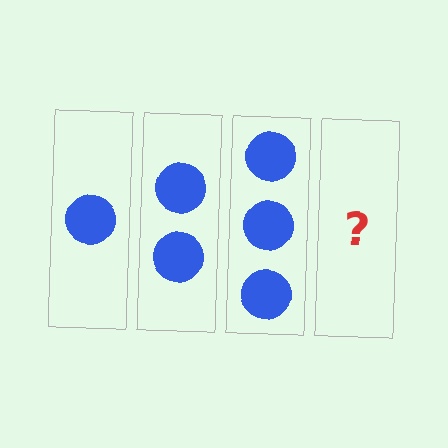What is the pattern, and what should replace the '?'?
The pattern is that each step adds one more circle. The '?' should be 4 circles.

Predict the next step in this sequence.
The next step is 4 circles.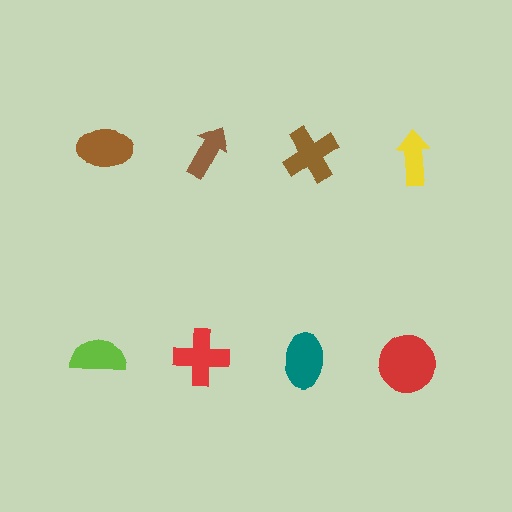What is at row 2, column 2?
A red cross.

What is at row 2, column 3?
A teal ellipse.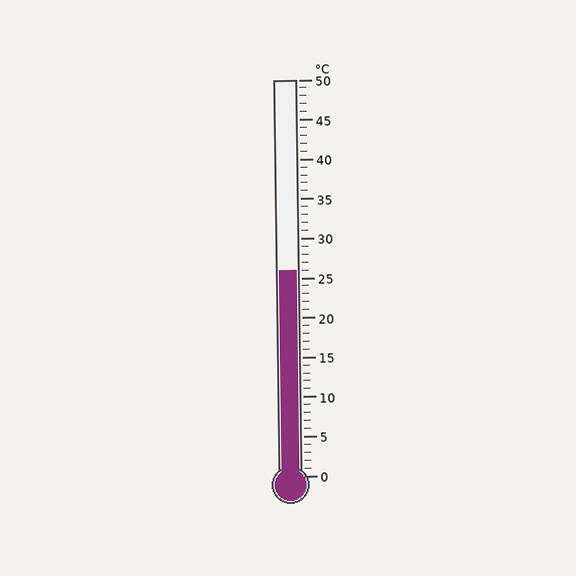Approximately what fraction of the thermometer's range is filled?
The thermometer is filled to approximately 50% of its range.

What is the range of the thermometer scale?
The thermometer scale ranges from 0°C to 50°C.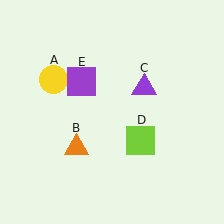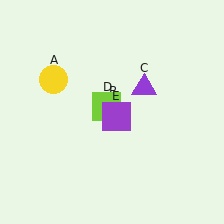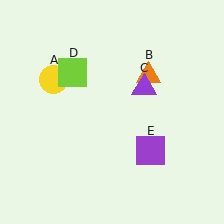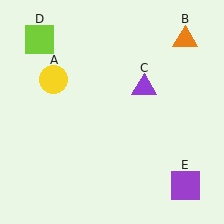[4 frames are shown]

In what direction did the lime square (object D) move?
The lime square (object D) moved up and to the left.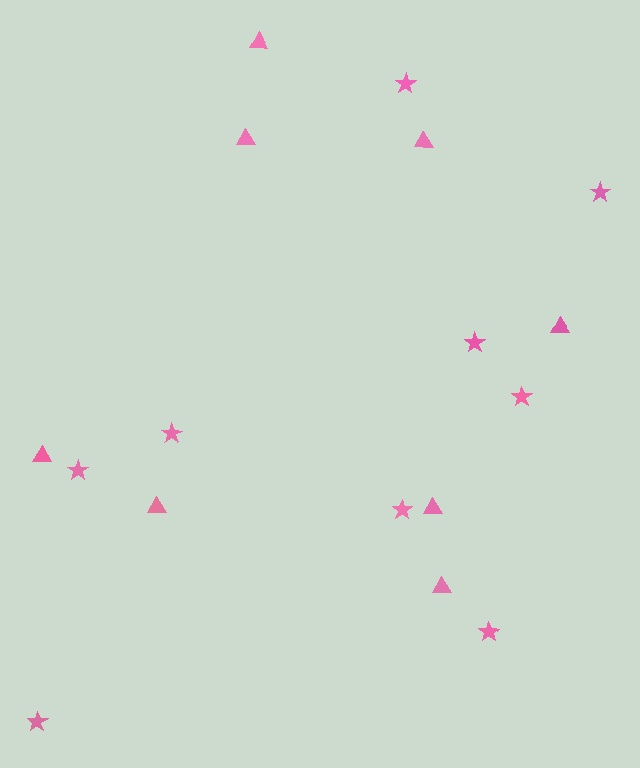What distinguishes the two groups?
There are 2 groups: one group of stars (9) and one group of triangles (8).